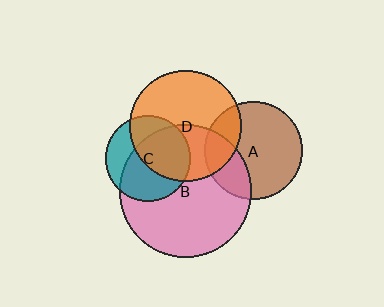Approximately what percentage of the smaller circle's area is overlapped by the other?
Approximately 30%.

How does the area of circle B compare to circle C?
Approximately 2.4 times.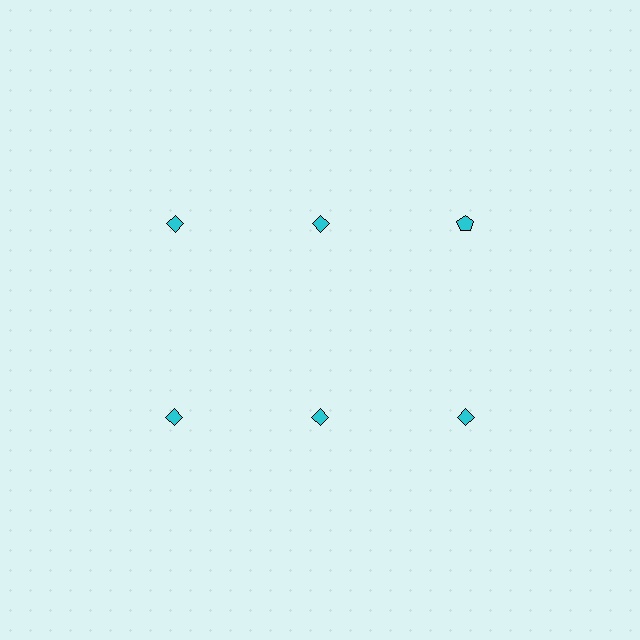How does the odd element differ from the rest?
It has a different shape: pentagon instead of diamond.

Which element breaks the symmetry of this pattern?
The cyan pentagon in the top row, center column breaks the symmetry. All other shapes are cyan diamonds.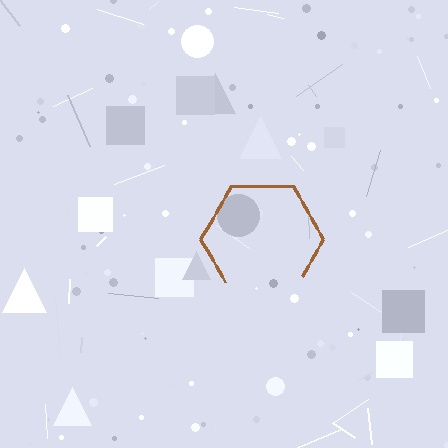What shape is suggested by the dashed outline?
The dashed outline suggests a hexagon.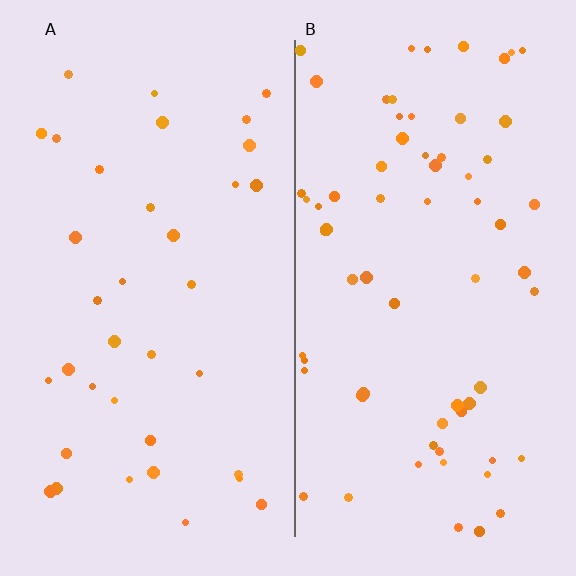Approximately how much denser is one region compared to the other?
Approximately 1.9× — region B over region A.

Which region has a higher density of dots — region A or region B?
B (the right).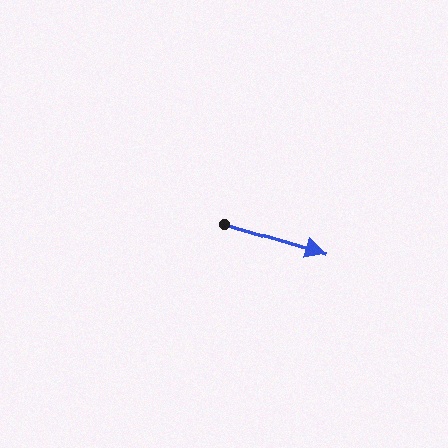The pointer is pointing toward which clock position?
Roughly 4 o'clock.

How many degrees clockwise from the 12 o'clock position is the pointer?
Approximately 107 degrees.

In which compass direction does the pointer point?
East.